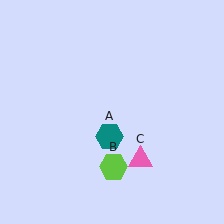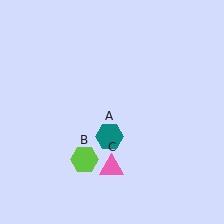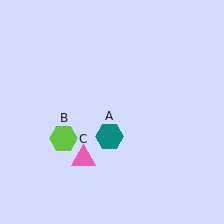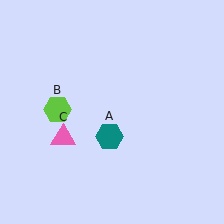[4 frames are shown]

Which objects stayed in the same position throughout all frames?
Teal hexagon (object A) remained stationary.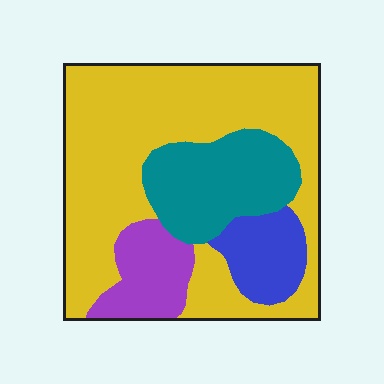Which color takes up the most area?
Yellow, at roughly 60%.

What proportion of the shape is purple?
Purple covers 11% of the shape.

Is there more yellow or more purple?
Yellow.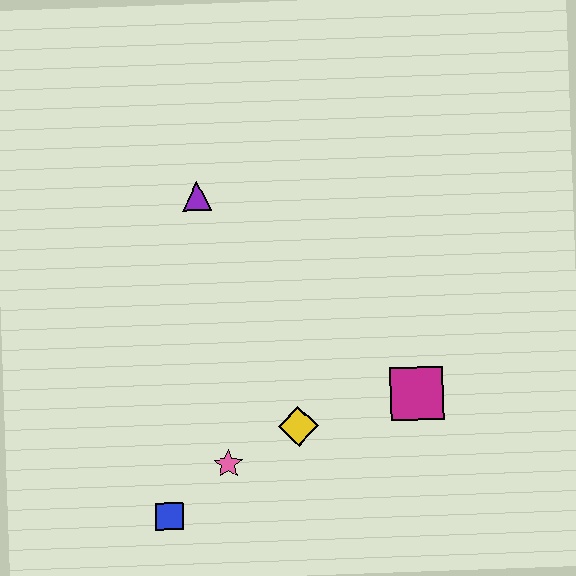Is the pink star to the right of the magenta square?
No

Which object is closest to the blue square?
The pink star is closest to the blue square.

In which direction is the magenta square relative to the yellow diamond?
The magenta square is to the right of the yellow diamond.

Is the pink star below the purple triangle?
Yes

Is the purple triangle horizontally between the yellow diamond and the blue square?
Yes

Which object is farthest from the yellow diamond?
The purple triangle is farthest from the yellow diamond.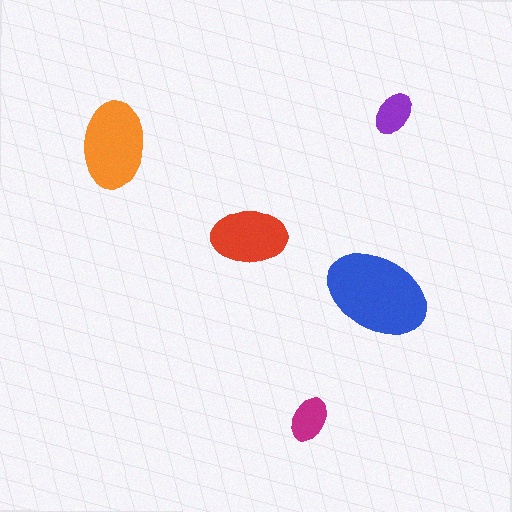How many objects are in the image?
There are 5 objects in the image.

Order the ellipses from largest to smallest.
the blue one, the orange one, the red one, the magenta one, the purple one.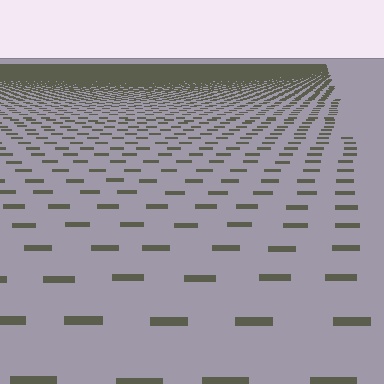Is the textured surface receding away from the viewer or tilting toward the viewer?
The surface is receding away from the viewer. Texture elements get smaller and denser toward the top.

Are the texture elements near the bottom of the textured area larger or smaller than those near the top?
Larger. Near the bottom, elements are closer to the viewer and appear at a bigger on-screen size.